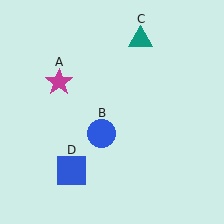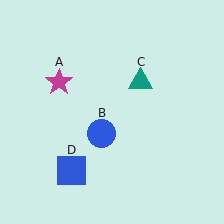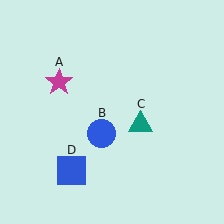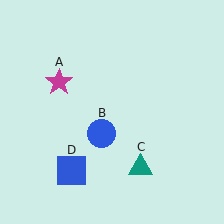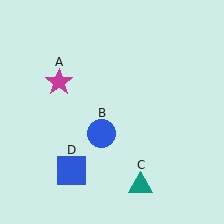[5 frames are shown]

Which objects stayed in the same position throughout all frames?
Magenta star (object A) and blue circle (object B) and blue square (object D) remained stationary.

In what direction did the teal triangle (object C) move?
The teal triangle (object C) moved down.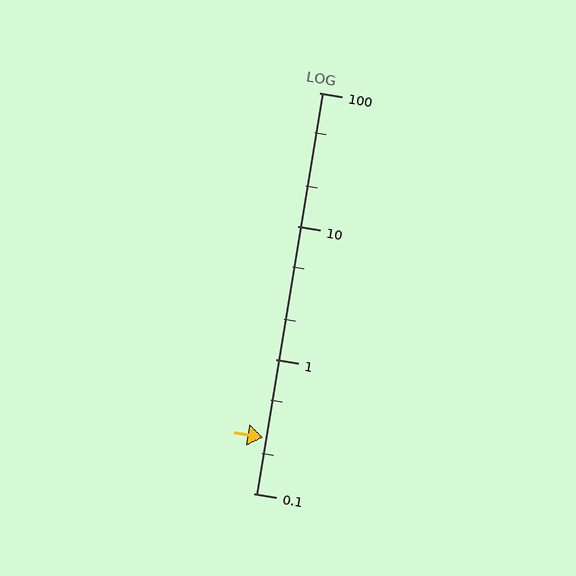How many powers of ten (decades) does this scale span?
The scale spans 3 decades, from 0.1 to 100.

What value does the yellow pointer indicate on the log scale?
The pointer indicates approximately 0.26.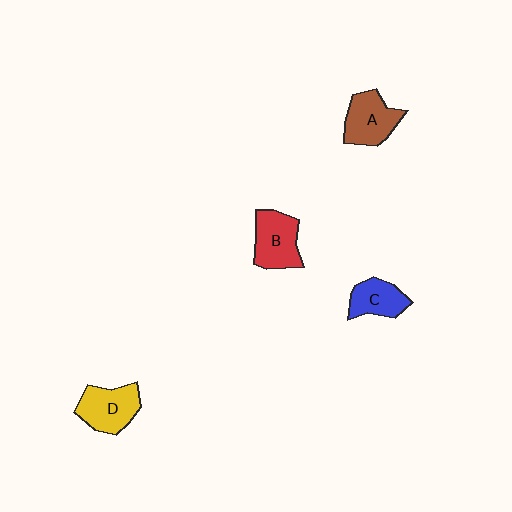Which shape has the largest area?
Shape D (yellow).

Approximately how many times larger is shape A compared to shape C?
Approximately 1.3 times.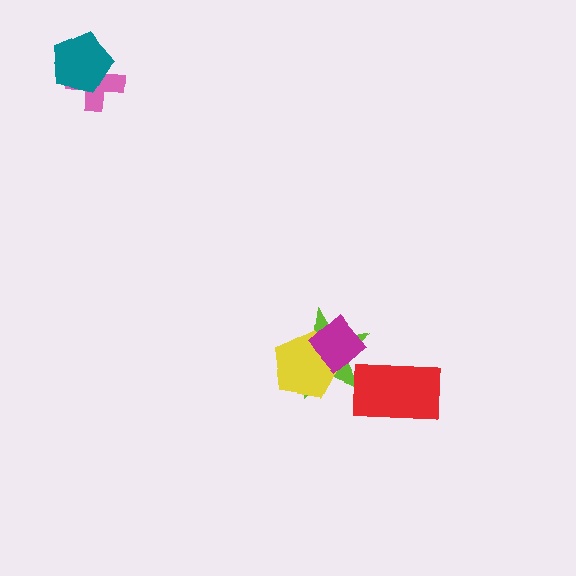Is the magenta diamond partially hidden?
No, no other shape covers it.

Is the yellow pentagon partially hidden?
Yes, it is partially covered by another shape.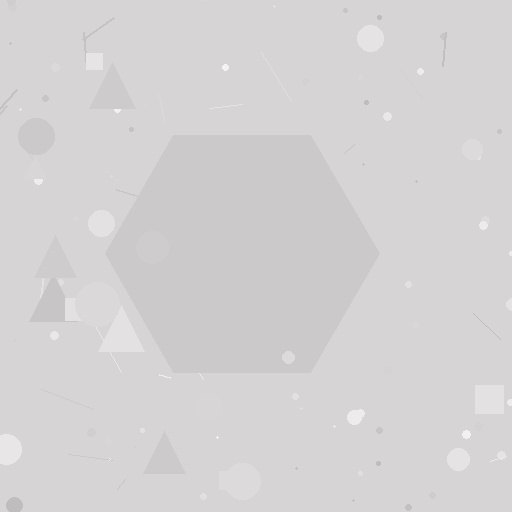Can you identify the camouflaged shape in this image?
The camouflaged shape is a hexagon.